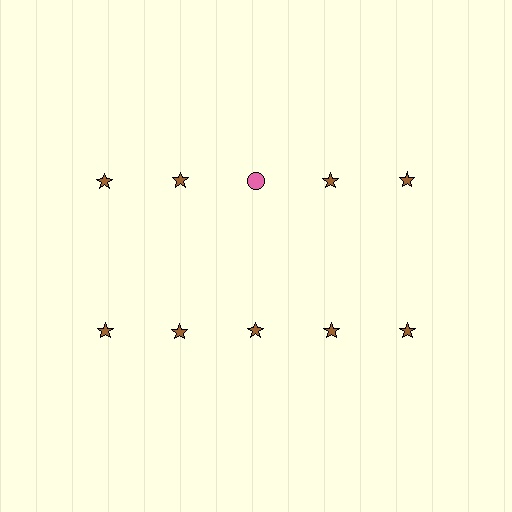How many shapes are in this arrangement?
There are 10 shapes arranged in a grid pattern.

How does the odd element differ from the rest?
It differs in both color (pink instead of brown) and shape (circle instead of star).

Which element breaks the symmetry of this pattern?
The pink circle in the top row, center column breaks the symmetry. All other shapes are brown stars.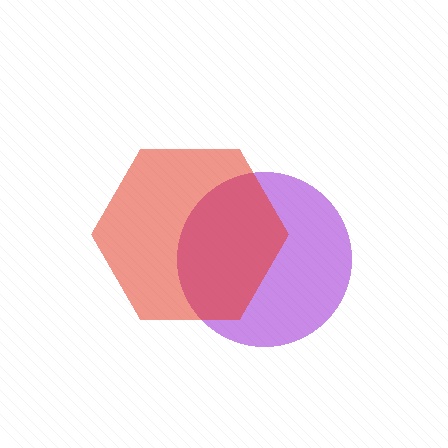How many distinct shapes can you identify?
There are 2 distinct shapes: a purple circle, a red hexagon.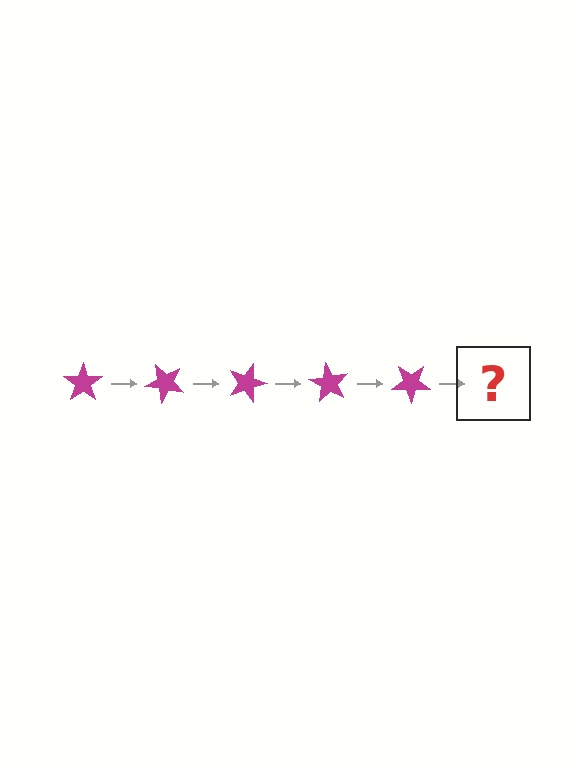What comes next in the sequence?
The next element should be a magenta star rotated 225 degrees.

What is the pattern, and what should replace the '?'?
The pattern is that the star rotates 45 degrees each step. The '?' should be a magenta star rotated 225 degrees.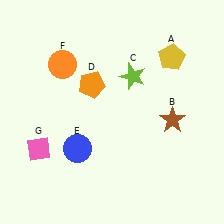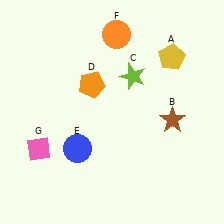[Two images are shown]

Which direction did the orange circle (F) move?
The orange circle (F) moved right.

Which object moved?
The orange circle (F) moved right.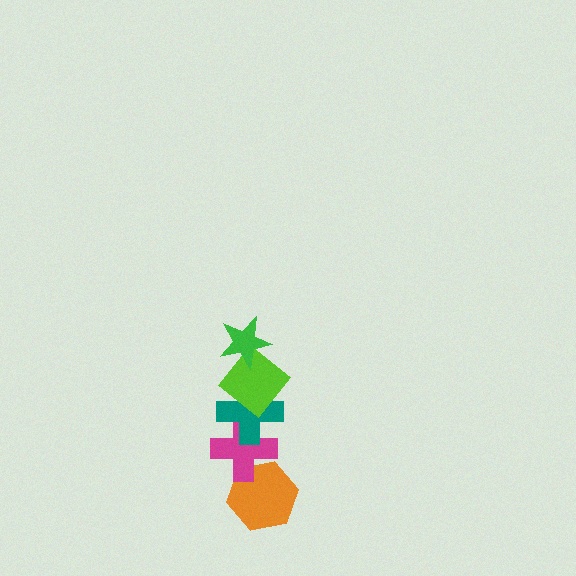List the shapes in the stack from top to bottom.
From top to bottom: the green star, the lime diamond, the teal cross, the magenta cross, the orange hexagon.